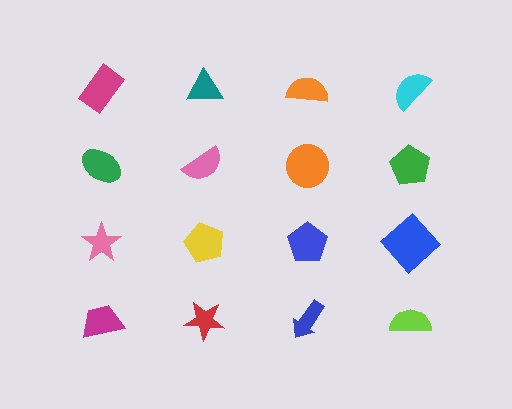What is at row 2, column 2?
A pink semicircle.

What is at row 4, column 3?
A blue arrow.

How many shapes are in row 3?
4 shapes.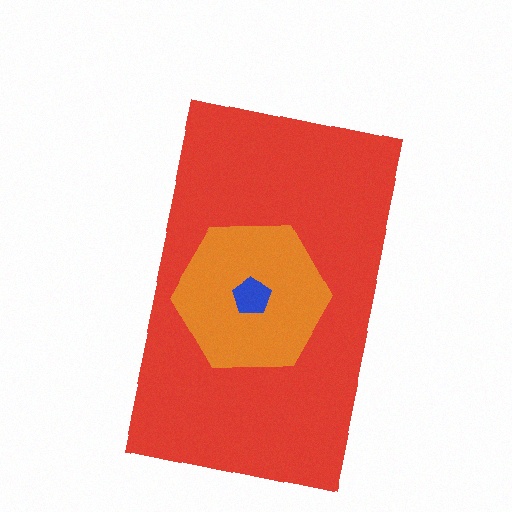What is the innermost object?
The blue pentagon.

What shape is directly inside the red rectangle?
The orange hexagon.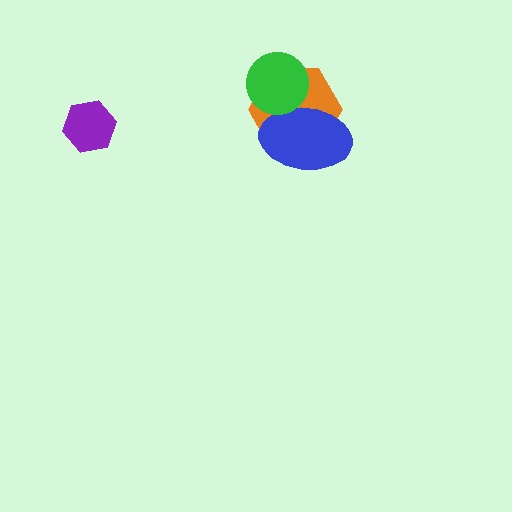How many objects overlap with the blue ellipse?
2 objects overlap with the blue ellipse.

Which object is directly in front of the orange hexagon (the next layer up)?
The blue ellipse is directly in front of the orange hexagon.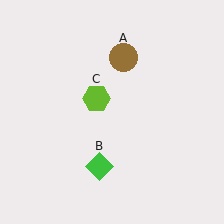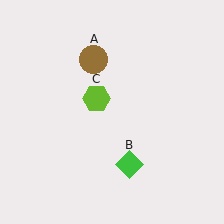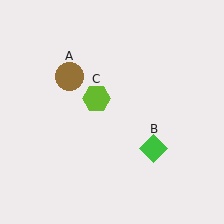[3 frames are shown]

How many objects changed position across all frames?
2 objects changed position: brown circle (object A), green diamond (object B).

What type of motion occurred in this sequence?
The brown circle (object A), green diamond (object B) rotated counterclockwise around the center of the scene.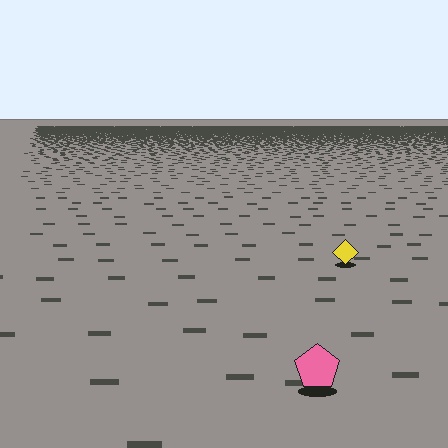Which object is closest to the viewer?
The pink pentagon is closest. The texture marks near it are larger and more spread out.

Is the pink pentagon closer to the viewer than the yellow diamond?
Yes. The pink pentagon is closer — you can tell from the texture gradient: the ground texture is coarser near it.